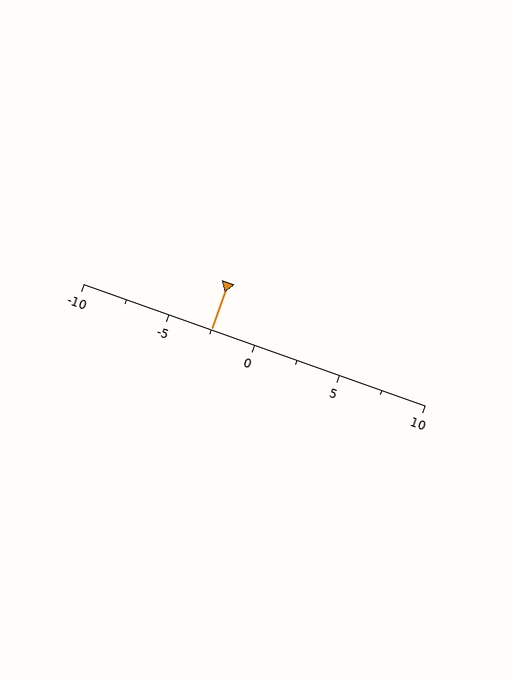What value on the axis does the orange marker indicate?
The marker indicates approximately -2.5.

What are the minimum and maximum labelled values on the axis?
The axis runs from -10 to 10.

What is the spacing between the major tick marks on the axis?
The major ticks are spaced 5 apart.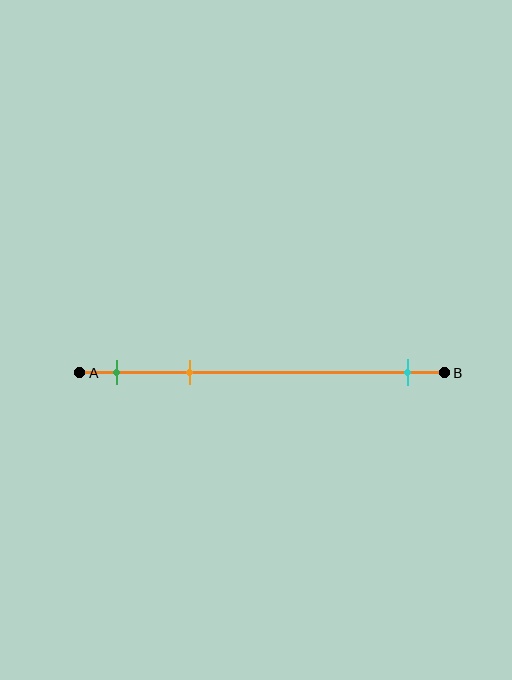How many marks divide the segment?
There are 3 marks dividing the segment.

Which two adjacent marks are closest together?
The green and orange marks are the closest adjacent pair.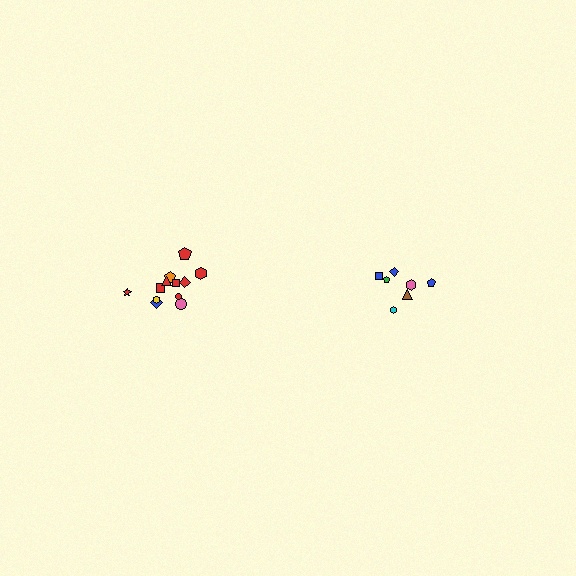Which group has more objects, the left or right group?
The left group.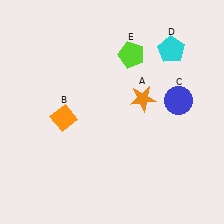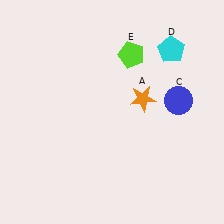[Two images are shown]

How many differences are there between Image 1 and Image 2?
There is 1 difference between the two images.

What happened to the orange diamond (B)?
The orange diamond (B) was removed in Image 2. It was in the bottom-left area of Image 1.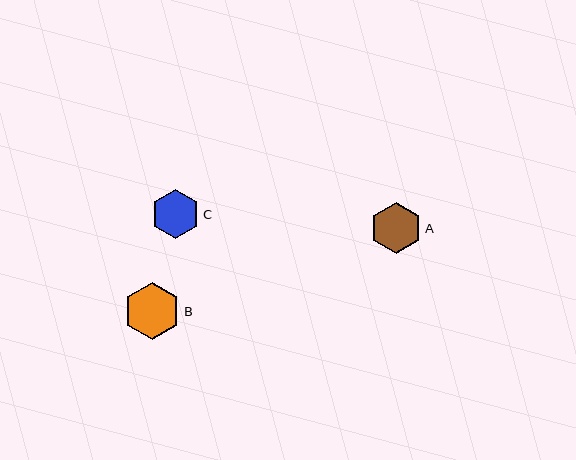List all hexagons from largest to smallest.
From largest to smallest: B, A, C.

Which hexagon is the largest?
Hexagon B is the largest with a size of approximately 56 pixels.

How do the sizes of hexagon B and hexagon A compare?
Hexagon B and hexagon A are approximately the same size.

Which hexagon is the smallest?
Hexagon C is the smallest with a size of approximately 49 pixels.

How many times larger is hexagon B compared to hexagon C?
Hexagon B is approximately 1.1 times the size of hexagon C.